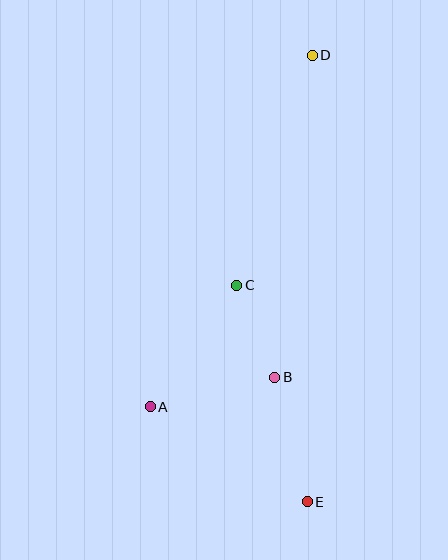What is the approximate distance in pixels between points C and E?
The distance between C and E is approximately 228 pixels.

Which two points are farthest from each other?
Points D and E are farthest from each other.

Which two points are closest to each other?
Points B and C are closest to each other.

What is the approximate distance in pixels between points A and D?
The distance between A and D is approximately 387 pixels.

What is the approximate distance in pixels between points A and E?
The distance between A and E is approximately 183 pixels.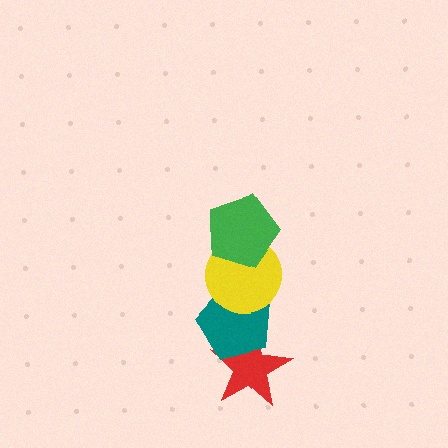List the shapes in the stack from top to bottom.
From top to bottom: the green pentagon, the yellow circle, the teal pentagon, the red star.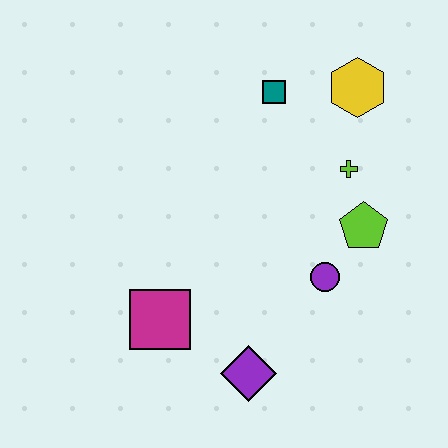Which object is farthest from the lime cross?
The magenta square is farthest from the lime cross.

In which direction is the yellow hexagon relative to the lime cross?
The yellow hexagon is above the lime cross.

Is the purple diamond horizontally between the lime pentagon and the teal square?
No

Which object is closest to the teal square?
The yellow hexagon is closest to the teal square.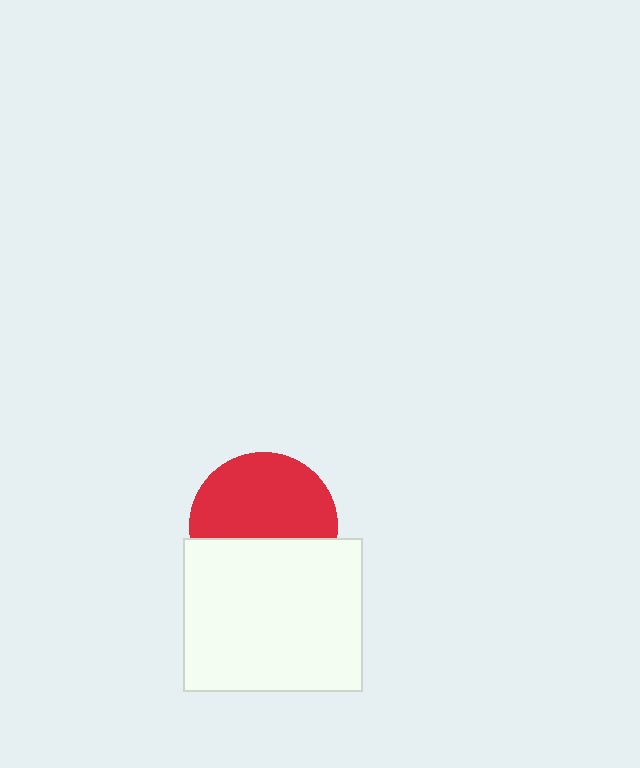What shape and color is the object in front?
The object in front is a white rectangle.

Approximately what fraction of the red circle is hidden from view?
Roughly 41% of the red circle is hidden behind the white rectangle.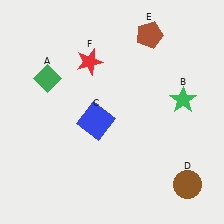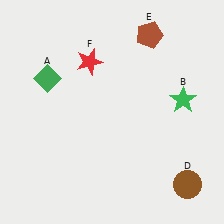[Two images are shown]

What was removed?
The blue square (C) was removed in Image 2.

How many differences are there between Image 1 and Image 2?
There is 1 difference between the two images.